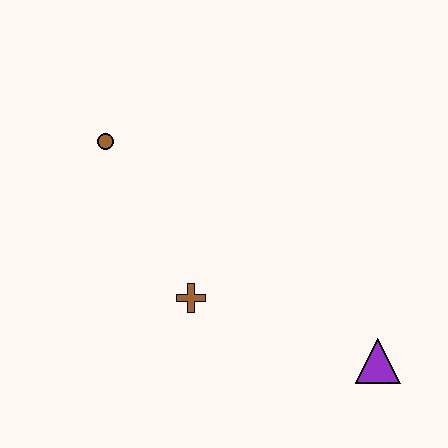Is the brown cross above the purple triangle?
Yes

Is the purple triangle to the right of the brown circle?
Yes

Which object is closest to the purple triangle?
The brown cross is closest to the purple triangle.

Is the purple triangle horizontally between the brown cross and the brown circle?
No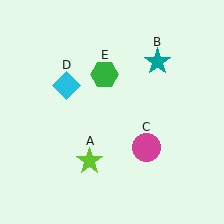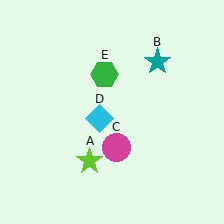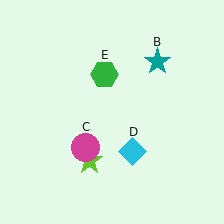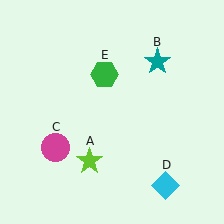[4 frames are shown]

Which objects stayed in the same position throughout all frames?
Lime star (object A) and teal star (object B) and green hexagon (object E) remained stationary.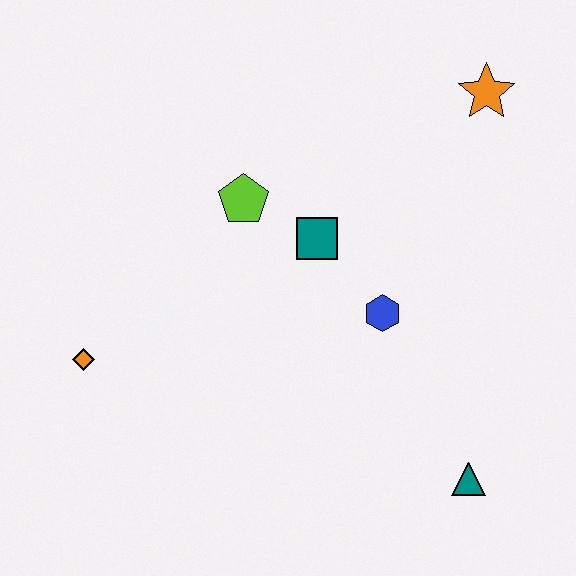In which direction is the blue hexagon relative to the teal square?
The blue hexagon is below the teal square.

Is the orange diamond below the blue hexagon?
Yes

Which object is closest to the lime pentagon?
The teal square is closest to the lime pentagon.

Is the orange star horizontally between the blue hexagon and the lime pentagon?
No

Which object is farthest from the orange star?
The orange diamond is farthest from the orange star.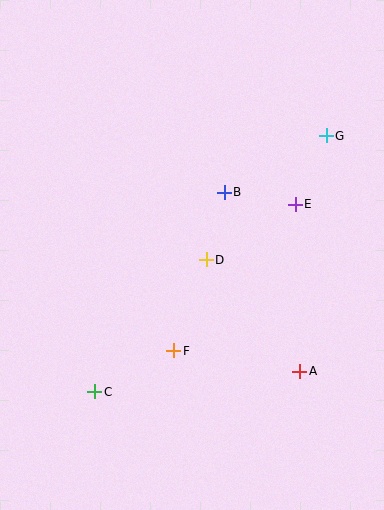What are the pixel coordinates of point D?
Point D is at (206, 260).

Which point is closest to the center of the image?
Point D at (206, 260) is closest to the center.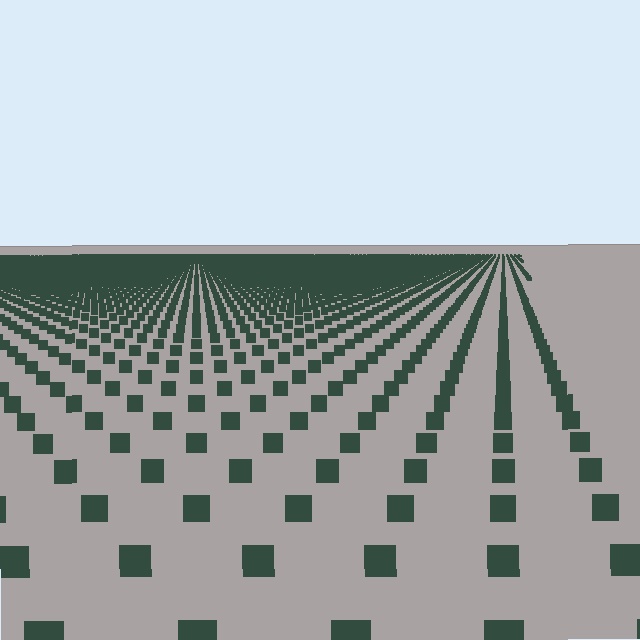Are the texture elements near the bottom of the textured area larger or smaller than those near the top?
Larger. Near the bottom, elements are closer to the viewer and appear at a bigger on-screen size.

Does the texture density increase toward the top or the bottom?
Density increases toward the top.